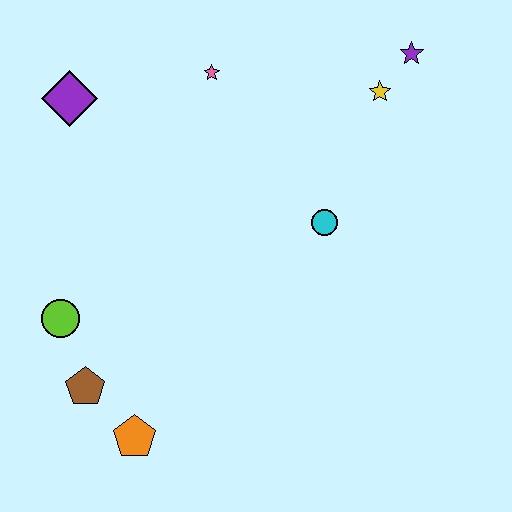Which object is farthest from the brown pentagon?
The purple star is farthest from the brown pentagon.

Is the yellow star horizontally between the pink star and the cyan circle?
No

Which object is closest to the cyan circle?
The yellow star is closest to the cyan circle.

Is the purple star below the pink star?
No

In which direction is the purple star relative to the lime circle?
The purple star is to the right of the lime circle.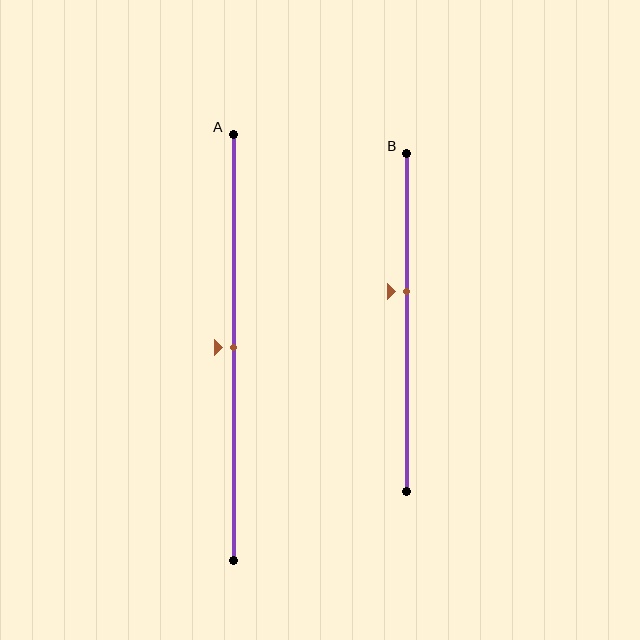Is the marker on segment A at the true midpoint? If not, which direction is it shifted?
Yes, the marker on segment A is at the true midpoint.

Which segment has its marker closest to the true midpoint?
Segment A has its marker closest to the true midpoint.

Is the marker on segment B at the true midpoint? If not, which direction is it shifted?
No, the marker on segment B is shifted upward by about 9% of the segment length.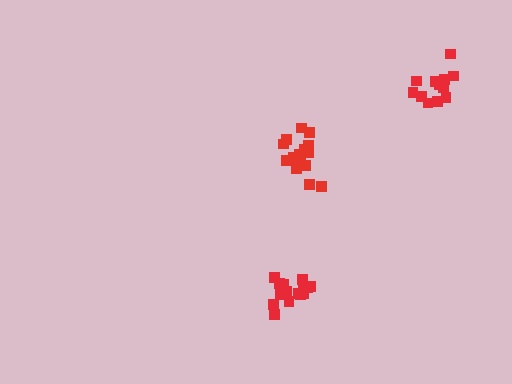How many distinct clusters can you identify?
There are 3 distinct clusters.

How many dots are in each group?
Group 1: 15 dots, Group 2: 15 dots, Group 3: 12 dots (42 total).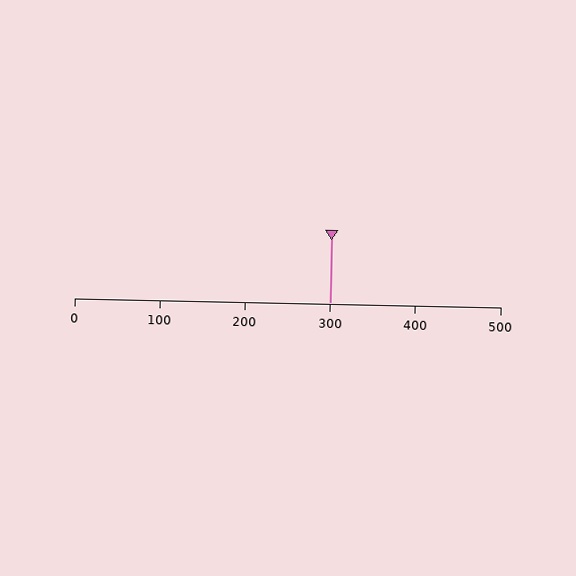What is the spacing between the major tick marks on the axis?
The major ticks are spaced 100 apart.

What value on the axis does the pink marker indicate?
The marker indicates approximately 300.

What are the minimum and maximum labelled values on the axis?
The axis runs from 0 to 500.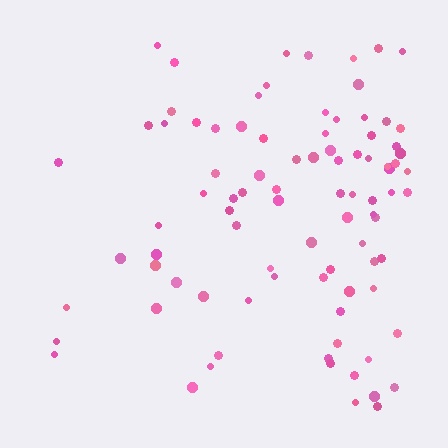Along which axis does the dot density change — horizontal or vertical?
Horizontal.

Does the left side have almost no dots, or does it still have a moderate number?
Still a moderate number, just noticeably fewer than the right.